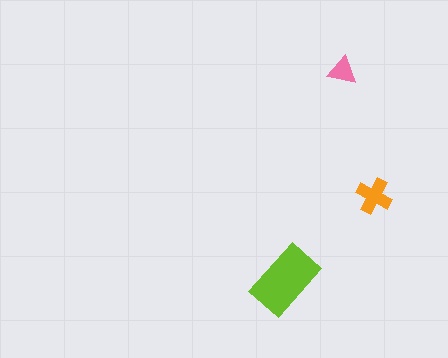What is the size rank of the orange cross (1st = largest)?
2nd.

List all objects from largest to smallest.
The lime rectangle, the orange cross, the pink triangle.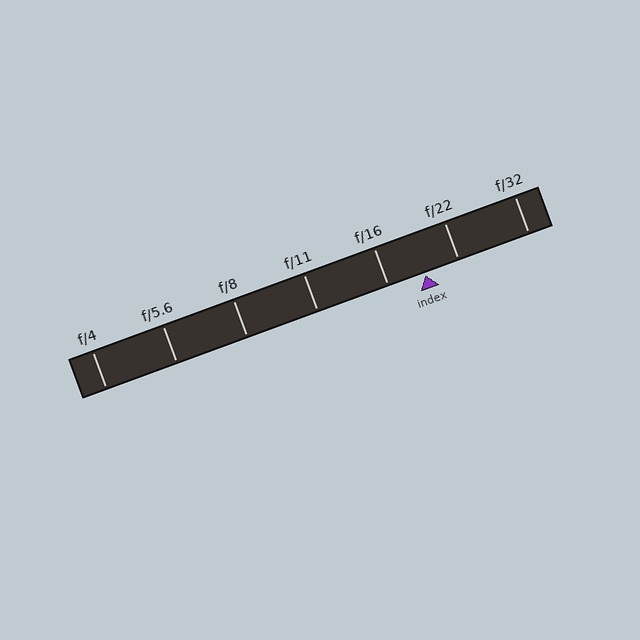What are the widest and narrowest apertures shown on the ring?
The widest aperture shown is f/4 and the narrowest is f/32.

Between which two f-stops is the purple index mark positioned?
The index mark is between f/16 and f/22.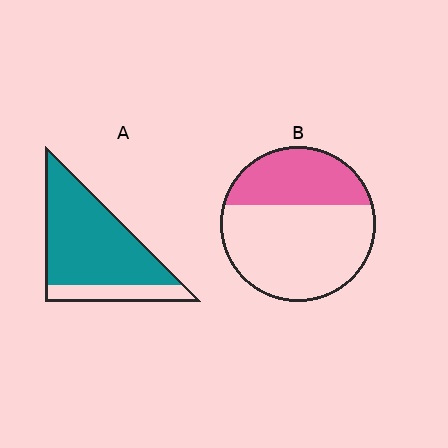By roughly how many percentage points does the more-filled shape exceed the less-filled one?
By roughly 45 percentage points (A over B).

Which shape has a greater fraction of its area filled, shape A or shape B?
Shape A.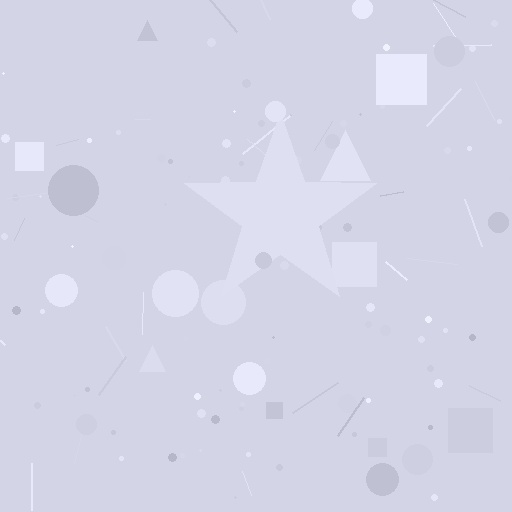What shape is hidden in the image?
A star is hidden in the image.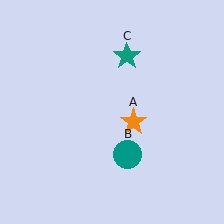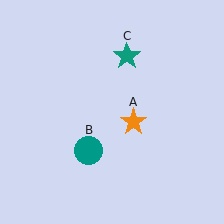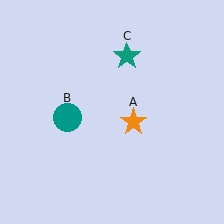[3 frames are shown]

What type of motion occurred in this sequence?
The teal circle (object B) rotated clockwise around the center of the scene.